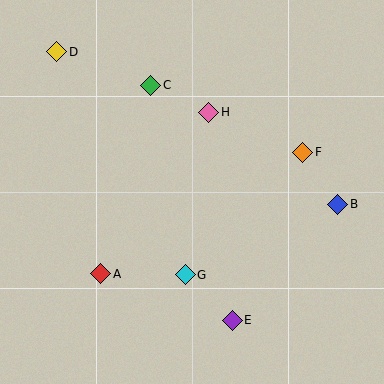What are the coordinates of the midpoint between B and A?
The midpoint between B and A is at (219, 239).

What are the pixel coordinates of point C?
Point C is at (151, 85).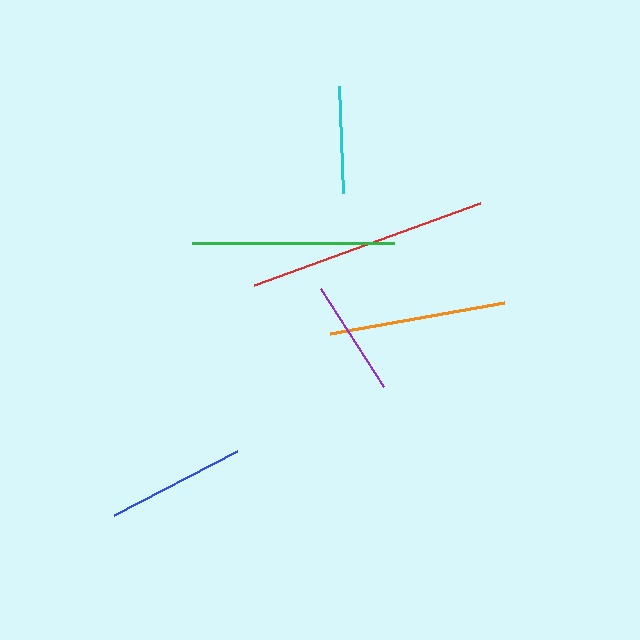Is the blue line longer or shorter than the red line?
The red line is longer than the blue line.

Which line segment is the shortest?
The cyan line is the shortest at approximately 108 pixels.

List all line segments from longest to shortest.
From longest to shortest: red, green, orange, blue, purple, cyan.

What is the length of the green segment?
The green segment is approximately 201 pixels long.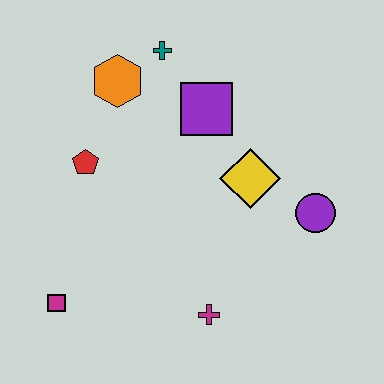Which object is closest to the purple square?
The teal cross is closest to the purple square.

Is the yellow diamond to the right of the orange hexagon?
Yes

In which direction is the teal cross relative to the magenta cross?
The teal cross is above the magenta cross.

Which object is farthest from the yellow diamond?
The magenta square is farthest from the yellow diamond.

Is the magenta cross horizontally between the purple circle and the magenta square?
Yes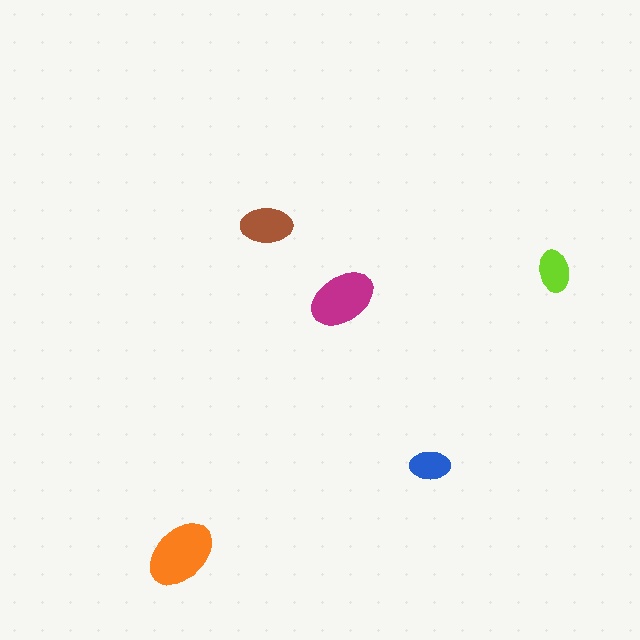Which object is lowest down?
The orange ellipse is bottommost.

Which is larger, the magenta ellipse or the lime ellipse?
The magenta one.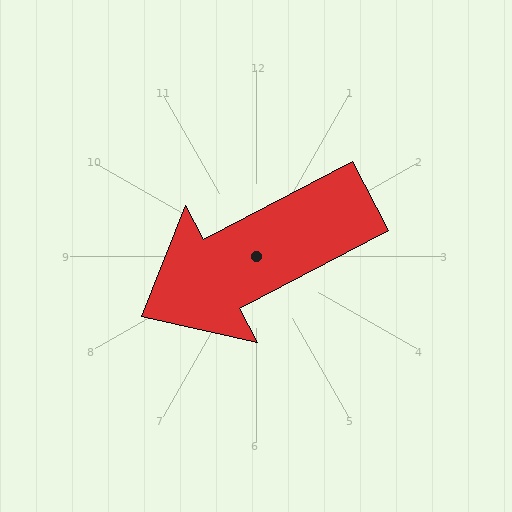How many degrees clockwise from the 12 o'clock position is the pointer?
Approximately 242 degrees.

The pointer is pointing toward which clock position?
Roughly 8 o'clock.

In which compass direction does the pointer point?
Southwest.